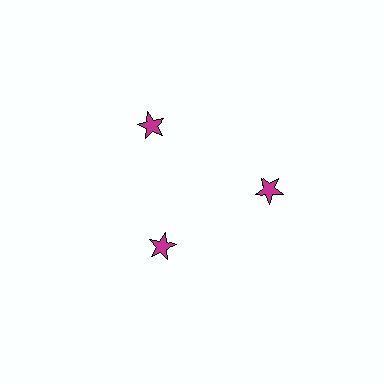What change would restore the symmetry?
The symmetry would be restored by moving it outward, back onto the ring so that all 3 stars sit at equal angles and equal distance from the center.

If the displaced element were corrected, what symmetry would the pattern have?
It would have 3-fold rotational symmetry — the pattern would map onto itself every 120 degrees.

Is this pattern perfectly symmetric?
No. The 3 magenta stars are arranged in a ring, but one element near the 7 o'clock position is pulled inward toward the center, breaking the 3-fold rotational symmetry.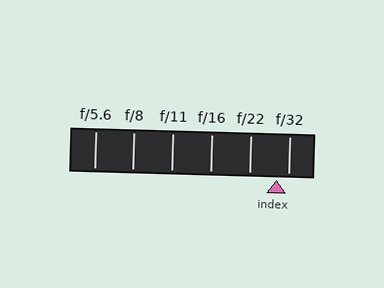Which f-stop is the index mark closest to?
The index mark is closest to f/32.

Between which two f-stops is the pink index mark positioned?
The index mark is between f/22 and f/32.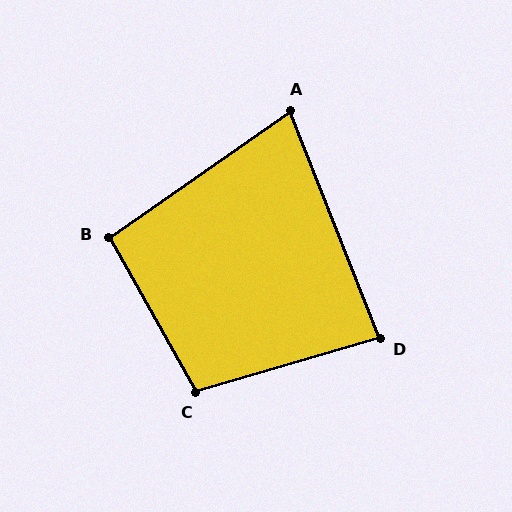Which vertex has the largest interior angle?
C, at approximately 103 degrees.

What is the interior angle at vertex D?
Approximately 85 degrees (acute).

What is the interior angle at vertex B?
Approximately 95 degrees (obtuse).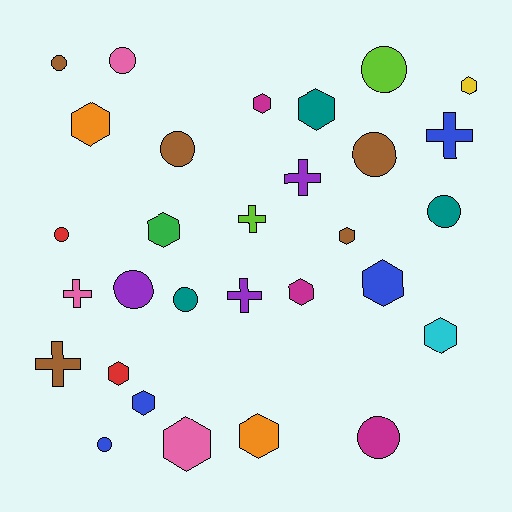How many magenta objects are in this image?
There are 3 magenta objects.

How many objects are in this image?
There are 30 objects.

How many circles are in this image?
There are 11 circles.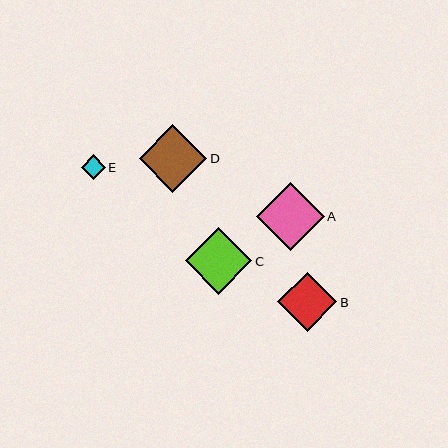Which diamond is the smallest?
Diamond E is the smallest with a size of approximately 24 pixels.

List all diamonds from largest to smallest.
From largest to smallest: D, A, C, B, E.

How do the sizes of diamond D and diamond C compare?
Diamond D and diamond C are approximately the same size.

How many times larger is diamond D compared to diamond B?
Diamond D is approximately 1.1 times the size of diamond B.